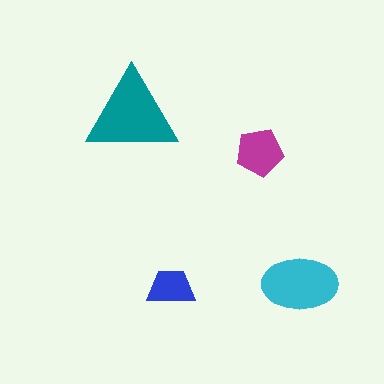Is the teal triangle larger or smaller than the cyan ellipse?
Larger.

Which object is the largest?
The teal triangle.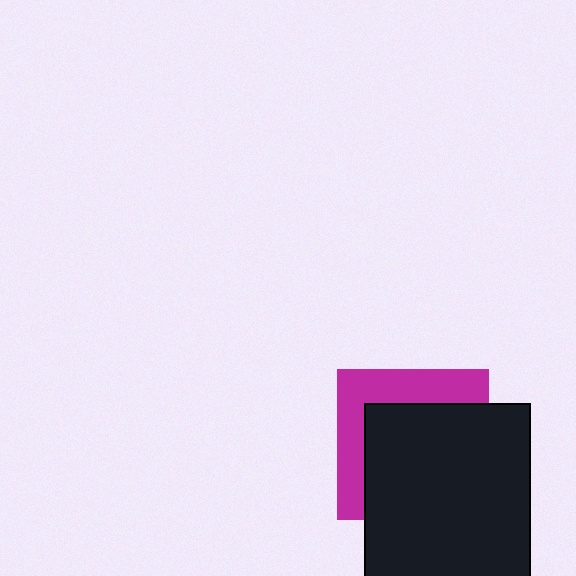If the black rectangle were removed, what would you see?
You would see the complete magenta square.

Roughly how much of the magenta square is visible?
A small part of it is visible (roughly 36%).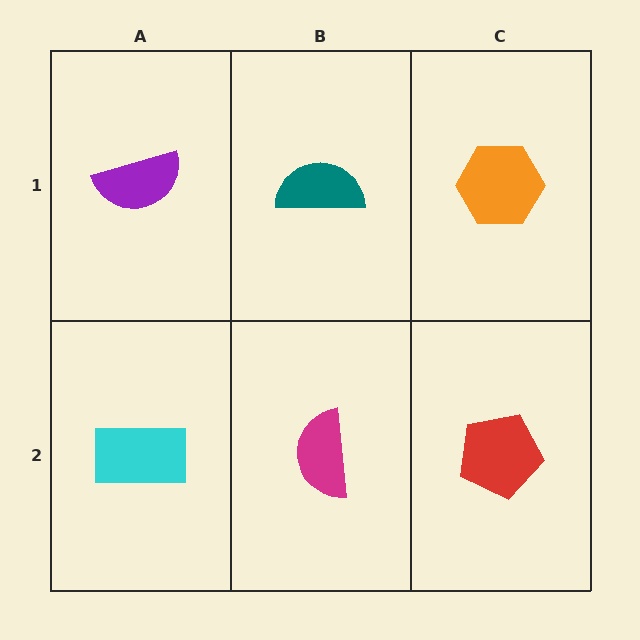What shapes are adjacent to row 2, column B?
A teal semicircle (row 1, column B), a cyan rectangle (row 2, column A), a red pentagon (row 2, column C).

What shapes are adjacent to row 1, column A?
A cyan rectangle (row 2, column A), a teal semicircle (row 1, column B).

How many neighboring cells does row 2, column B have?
3.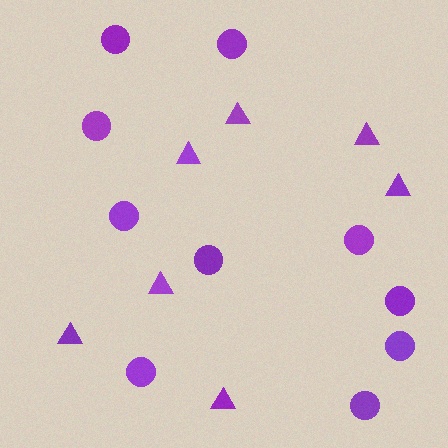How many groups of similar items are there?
There are 2 groups: one group of triangles (7) and one group of circles (10).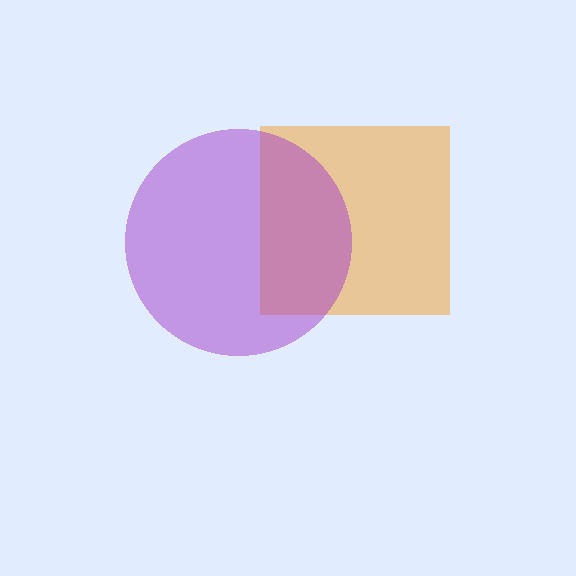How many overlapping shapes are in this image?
There are 2 overlapping shapes in the image.